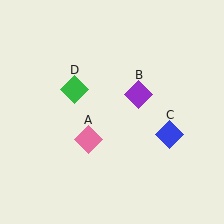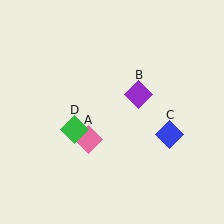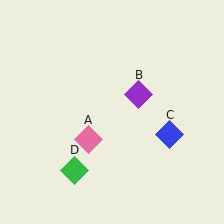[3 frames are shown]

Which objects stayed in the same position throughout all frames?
Pink diamond (object A) and purple diamond (object B) and blue diamond (object C) remained stationary.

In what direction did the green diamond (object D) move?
The green diamond (object D) moved down.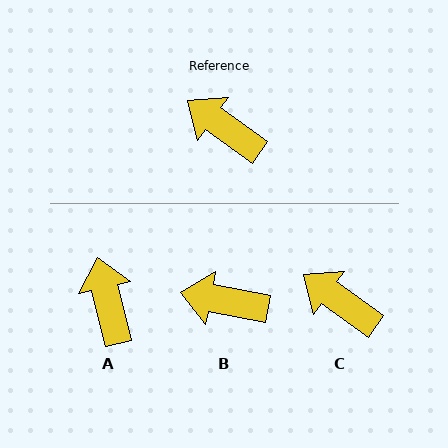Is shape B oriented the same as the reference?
No, it is off by about 25 degrees.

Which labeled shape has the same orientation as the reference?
C.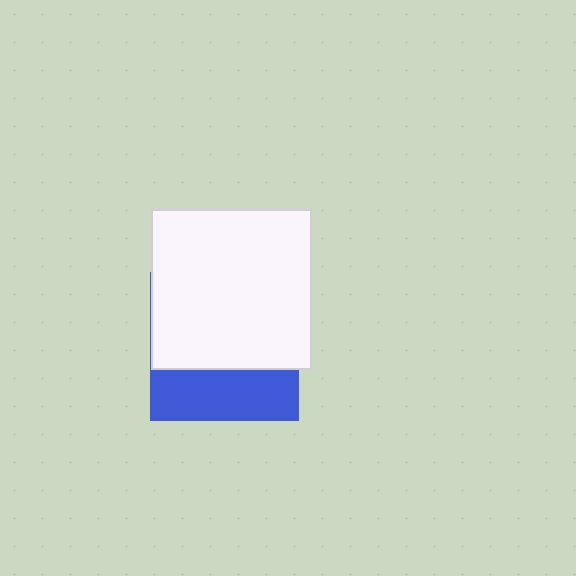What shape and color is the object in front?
The object in front is a white square.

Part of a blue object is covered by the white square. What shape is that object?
It is a square.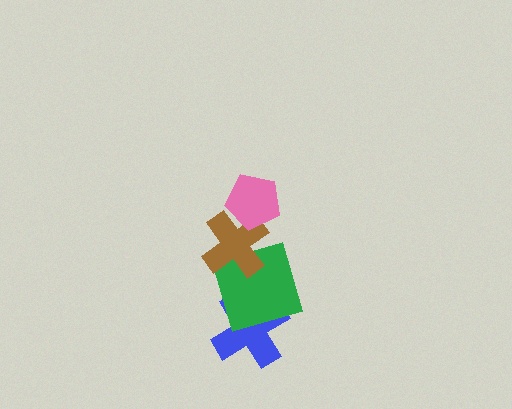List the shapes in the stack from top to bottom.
From top to bottom: the pink pentagon, the brown cross, the green square, the blue cross.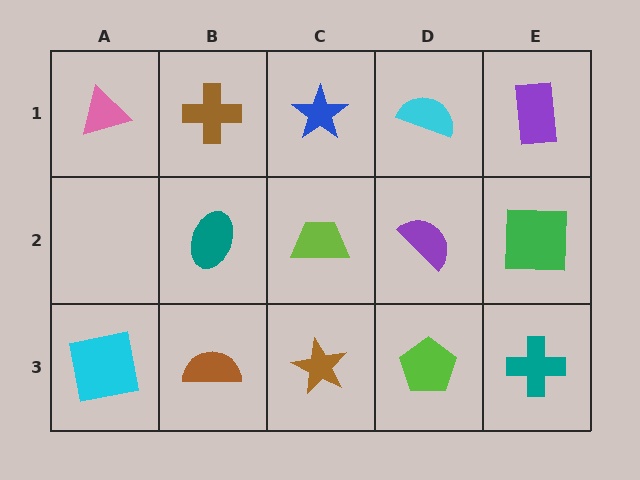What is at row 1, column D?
A cyan semicircle.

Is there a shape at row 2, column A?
No, that cell is empty.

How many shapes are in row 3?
5 shapes.